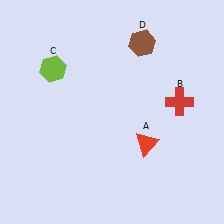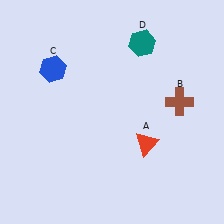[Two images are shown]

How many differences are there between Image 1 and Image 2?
There are 3 differences between the two images.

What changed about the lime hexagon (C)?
In Image 1, C is lime. In Image 2, it changed to blue.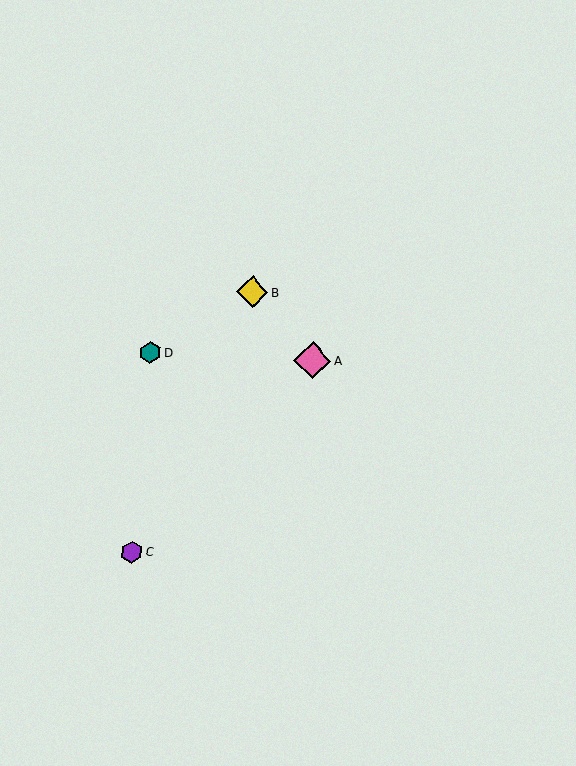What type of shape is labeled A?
Shape A is a pink diamond.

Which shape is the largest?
The pink diamond (labeled A) is the largest.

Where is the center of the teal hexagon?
The center of the teal hexagon is at (150, 352).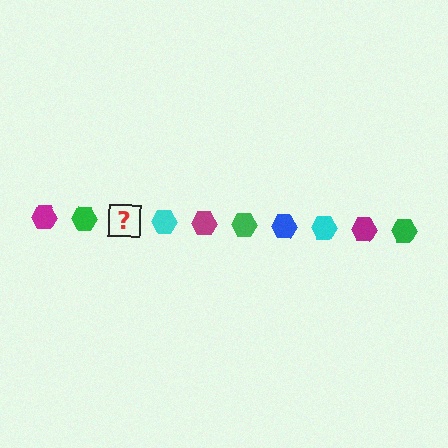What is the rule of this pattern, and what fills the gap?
The rule is that the pattern cycles through magenta, green, blue, cyan hexagons. The gap should be filled with a blue hexagon.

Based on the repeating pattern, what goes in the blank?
The blank should be a blue hexagon.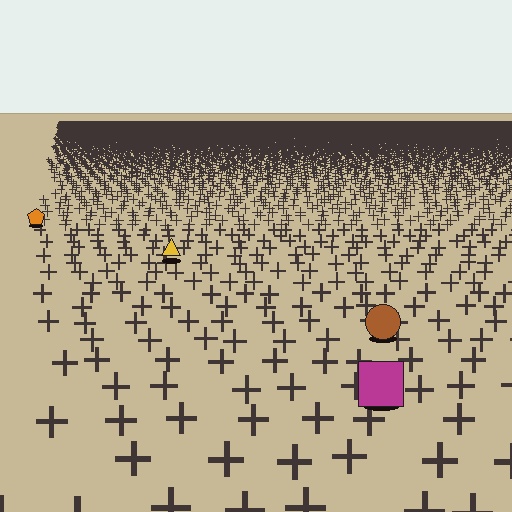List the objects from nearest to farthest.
From nearest to farthest: the magenta square, the brown circle, the yellow triangle, the orange pentagon.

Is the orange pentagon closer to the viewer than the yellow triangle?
No. The yellow triangle is closer — you can tell from the texture gradient: the ground texture is coarser near it.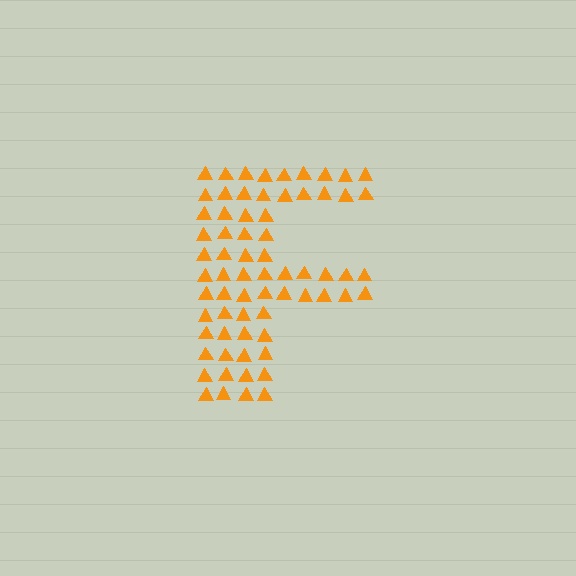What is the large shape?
The large shape is the letter F.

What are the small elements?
The small elements are triangles.